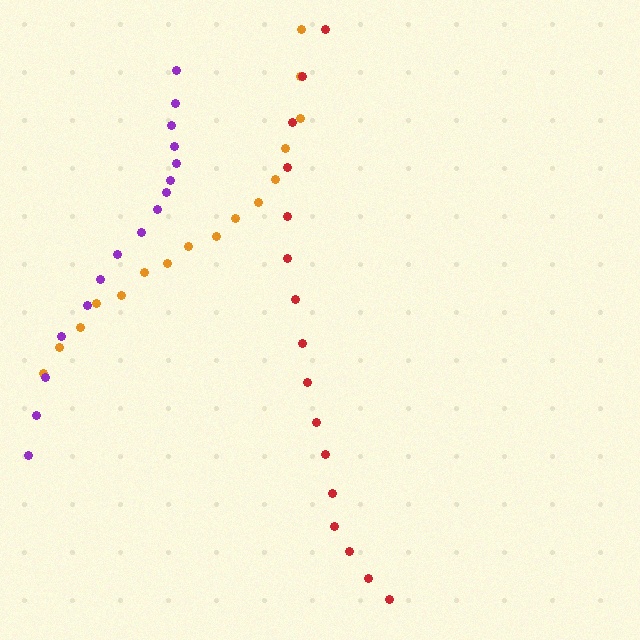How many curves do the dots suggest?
There are 3 distinct paths.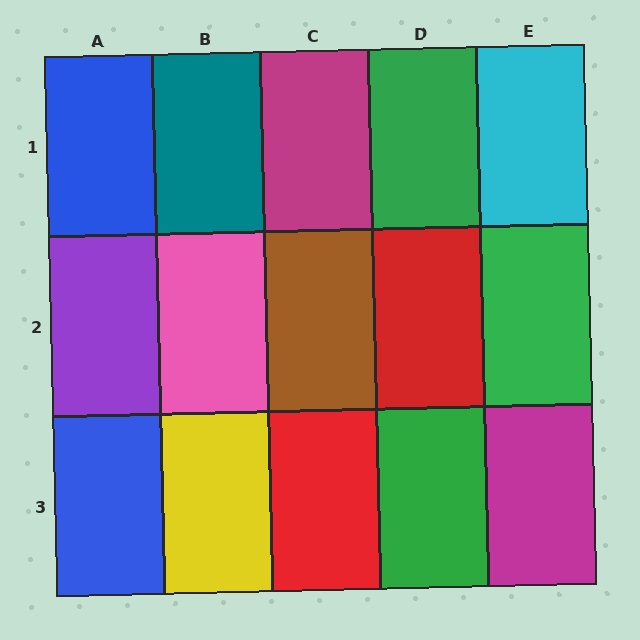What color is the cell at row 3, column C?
Red.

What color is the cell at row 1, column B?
Teal.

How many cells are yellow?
1 cell is yellow.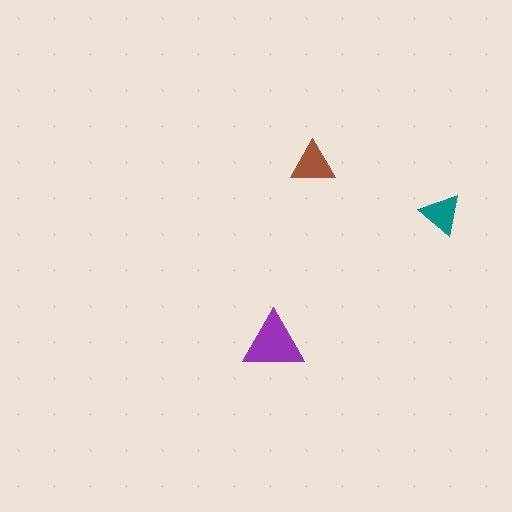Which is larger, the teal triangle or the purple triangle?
The purple one.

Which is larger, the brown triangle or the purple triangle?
The purple one.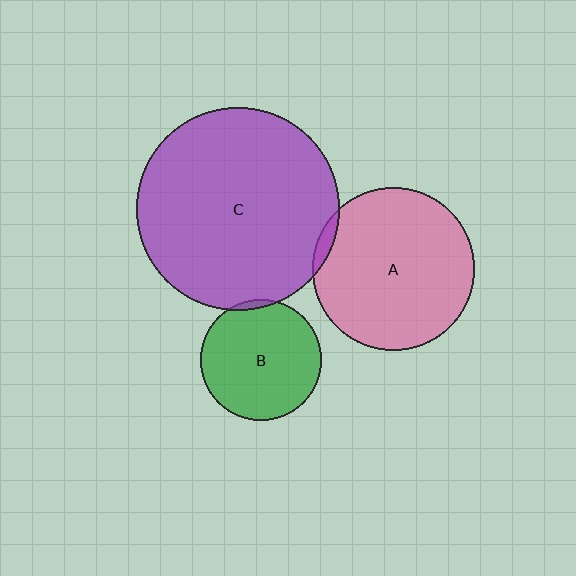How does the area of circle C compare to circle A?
Approximately 1.6 times.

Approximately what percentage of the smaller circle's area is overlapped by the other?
Approximately 5%.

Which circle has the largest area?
Circle C (purple).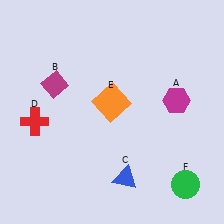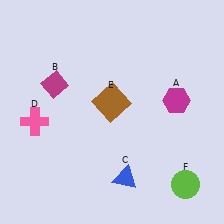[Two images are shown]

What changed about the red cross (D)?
In Image 1, D is red. In Image 2, it changed to pink.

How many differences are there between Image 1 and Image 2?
There are 3 differences between the two images.